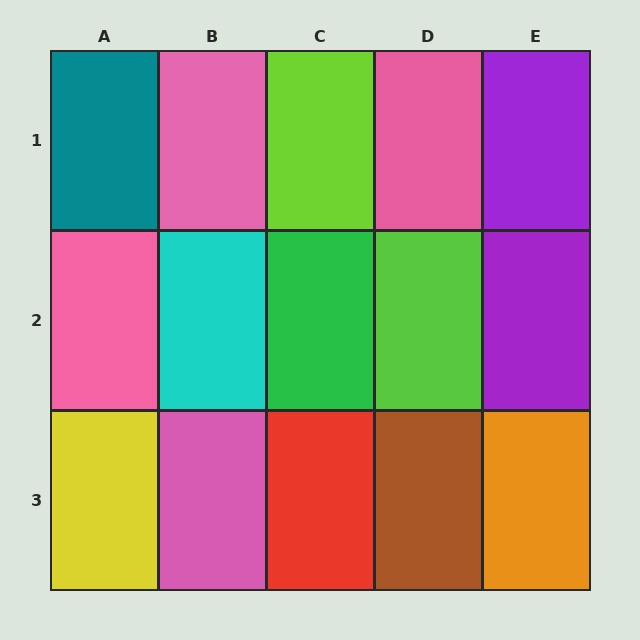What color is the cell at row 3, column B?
Pink.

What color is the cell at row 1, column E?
Purple.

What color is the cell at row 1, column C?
Lime.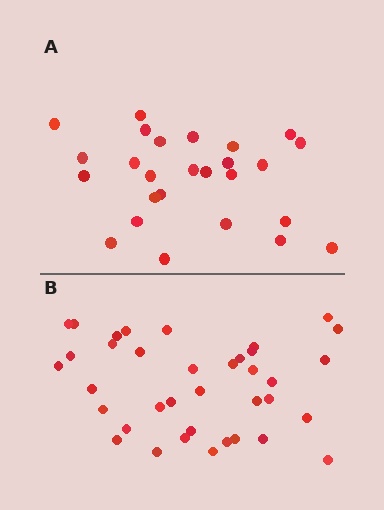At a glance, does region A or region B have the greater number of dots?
Region B (the bottom region) has more dots.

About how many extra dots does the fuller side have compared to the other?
Region B has roughly 12 or so more dots than region A.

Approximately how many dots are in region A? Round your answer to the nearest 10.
About 30 dots. (The exact count is 26, which rounds to 30.)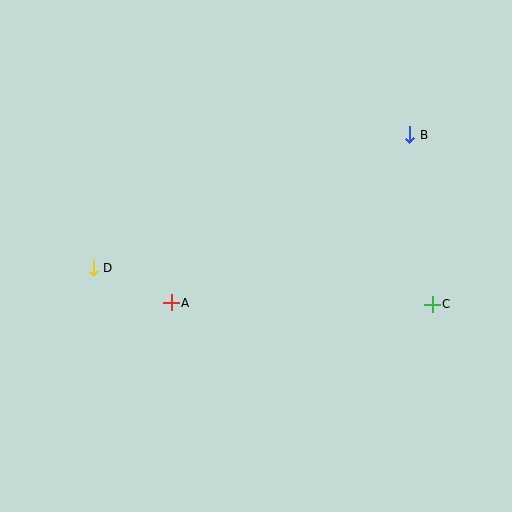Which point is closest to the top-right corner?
Point B is closest to the top-right corner.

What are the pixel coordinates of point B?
Point B is at (410, 135).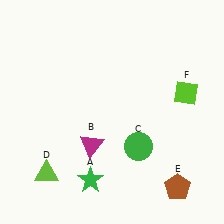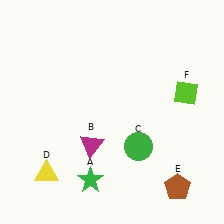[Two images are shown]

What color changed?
The triangle (D) changed from lime in Image 1 to yellow in Image 2.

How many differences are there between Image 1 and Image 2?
There is 1 difference between the two images.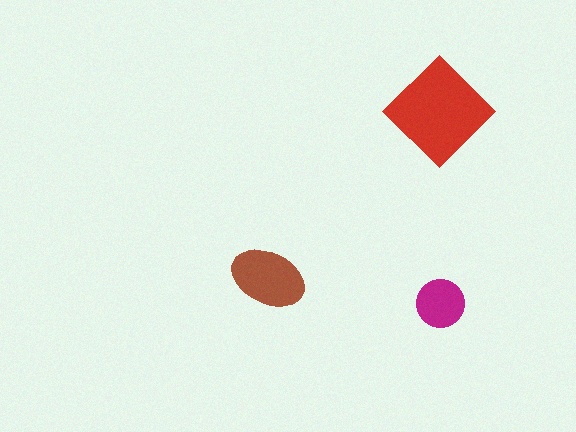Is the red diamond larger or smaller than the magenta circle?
Larger.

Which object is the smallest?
The magenta circle.